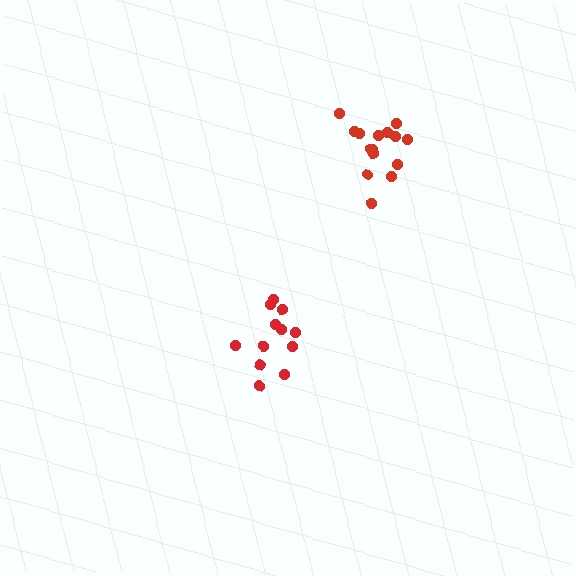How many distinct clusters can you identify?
There are 2 distinct clusters.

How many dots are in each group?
Group 1: 12 dots, Group 2: 15 dots (27 total).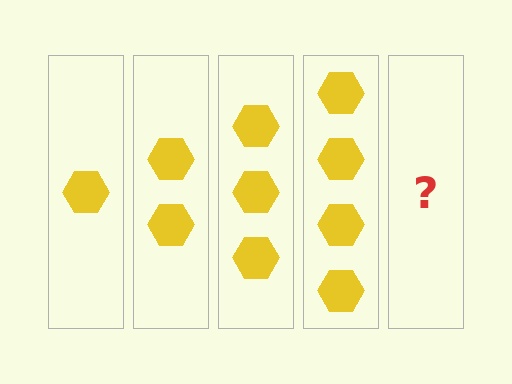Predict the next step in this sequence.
The next step is 5 hexagons.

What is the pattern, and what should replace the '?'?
The pattern is that each step adds one more hexagon. The '?' should be 5 hexagons.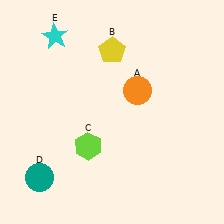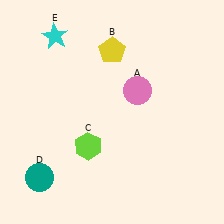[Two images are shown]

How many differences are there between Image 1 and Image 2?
There is 1 difference between the two images.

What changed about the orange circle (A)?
In Image 1, A is orange. In Image 2, it changed to pink.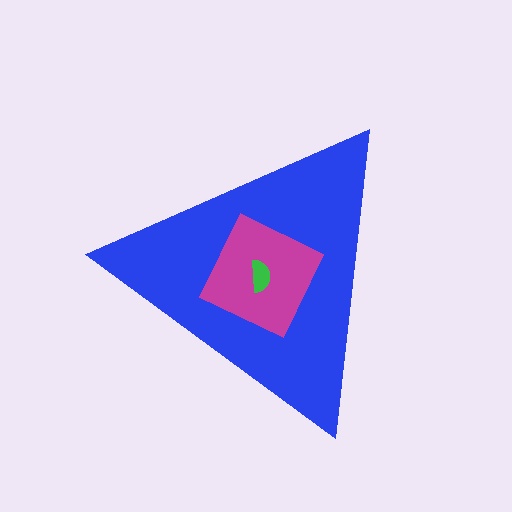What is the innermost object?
The green semicircle.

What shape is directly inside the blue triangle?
The magenta diamond.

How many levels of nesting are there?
3.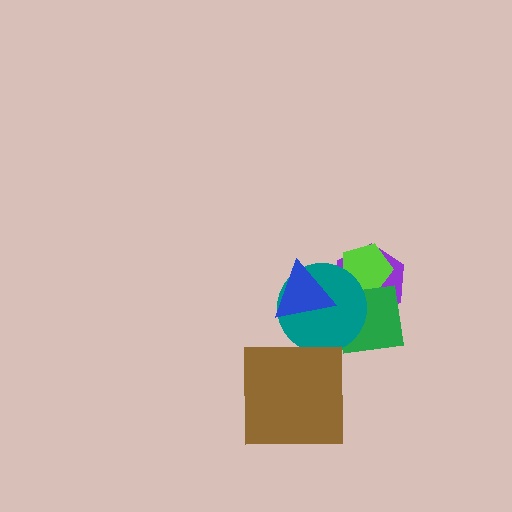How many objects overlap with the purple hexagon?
3 objects overlap with the purple hexagon.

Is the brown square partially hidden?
No, no other shape covers it.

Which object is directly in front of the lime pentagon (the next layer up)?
The green square is directly in front of the lime pentagon.